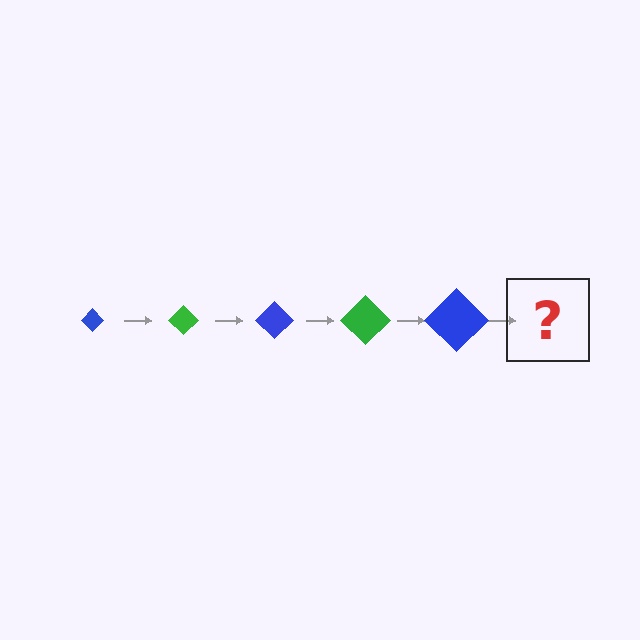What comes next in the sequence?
The next element should be a green diamond, larger than the previous one.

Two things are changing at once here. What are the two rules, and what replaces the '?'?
The two rules are that the diamond grows larger each step and the color cycles through blue and green. The '?' should be a green diamond, larger than the previous one.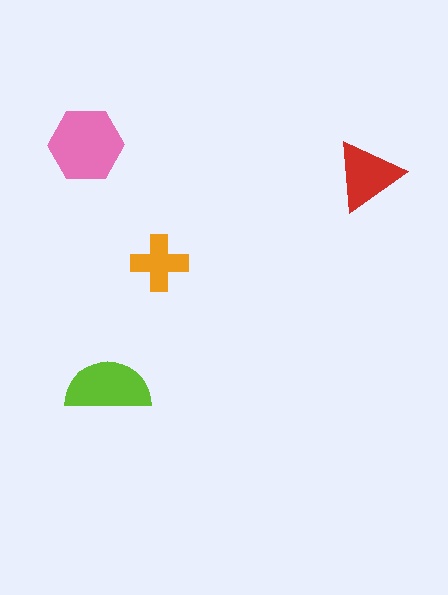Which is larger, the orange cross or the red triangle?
The red triangle.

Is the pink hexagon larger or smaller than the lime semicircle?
Larger.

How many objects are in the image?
There are 4 objects in the image.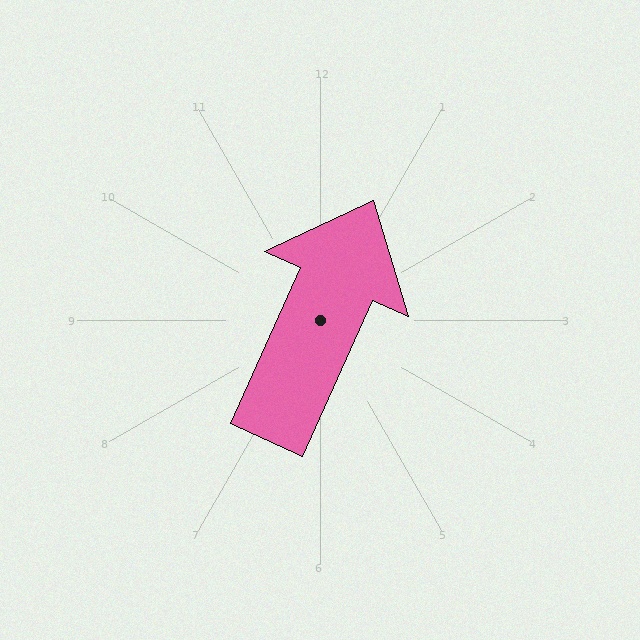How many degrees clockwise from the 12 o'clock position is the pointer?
Approximately 24 degrees.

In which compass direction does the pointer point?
Northeast.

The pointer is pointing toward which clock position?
Roughly 1 o'clock.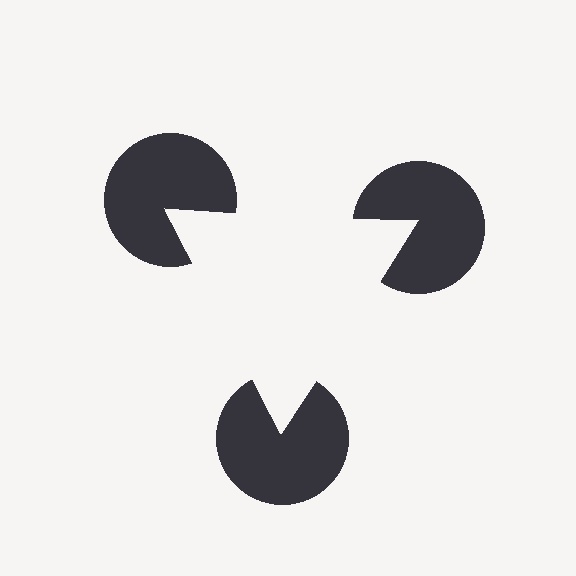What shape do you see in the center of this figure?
An illusory triangle — its edges are inferred from the aligned wedge cuts in the pac-man discs, not physically drawn.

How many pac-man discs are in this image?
There are 3 — one at each vertex of the illusory triangle.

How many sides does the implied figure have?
3 sides.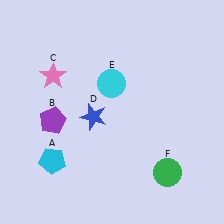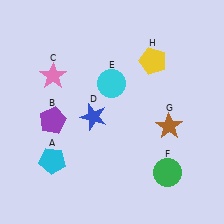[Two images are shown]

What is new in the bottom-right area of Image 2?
A brown star (G) was added in the bottom-right area of Image 2.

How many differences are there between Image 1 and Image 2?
There are 2 differences between the two images.